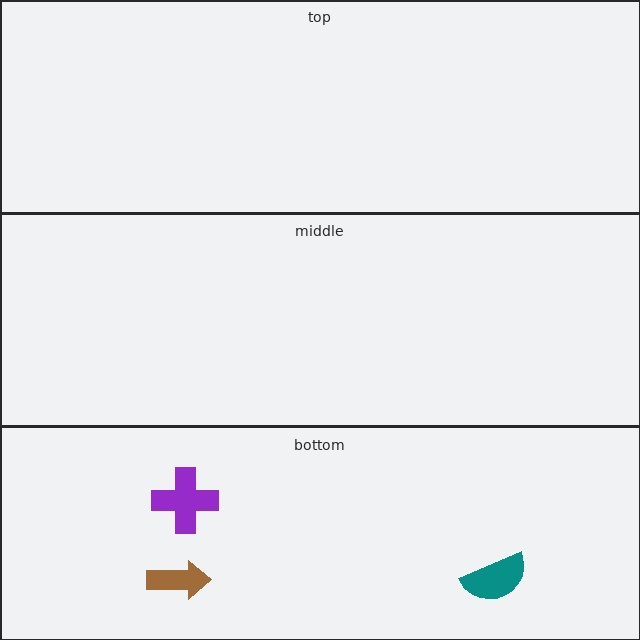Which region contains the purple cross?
The bottom region.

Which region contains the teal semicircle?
The bottom region.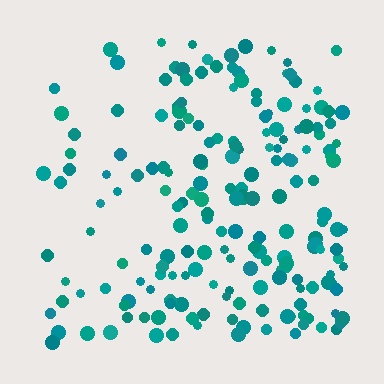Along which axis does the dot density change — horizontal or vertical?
Horizontal.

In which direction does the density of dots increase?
From left to right, with the right side densest.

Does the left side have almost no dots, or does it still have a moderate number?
Still a moderate number, just noticeably fewer than the right.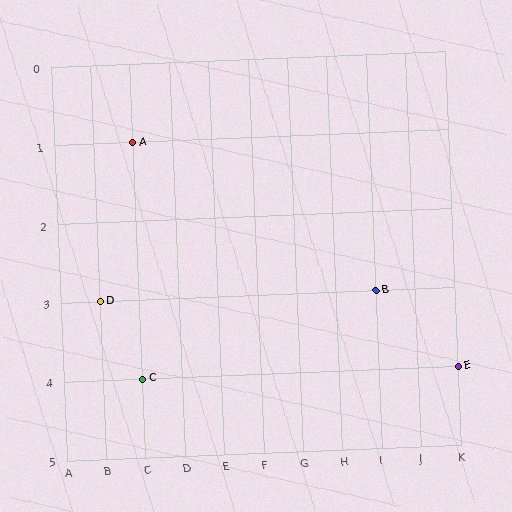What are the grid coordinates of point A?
Point A is at grid coordinates (C, 1).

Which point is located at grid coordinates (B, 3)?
Point D is at (B, 3).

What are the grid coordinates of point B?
Point B is at grid coordinates (I, 3).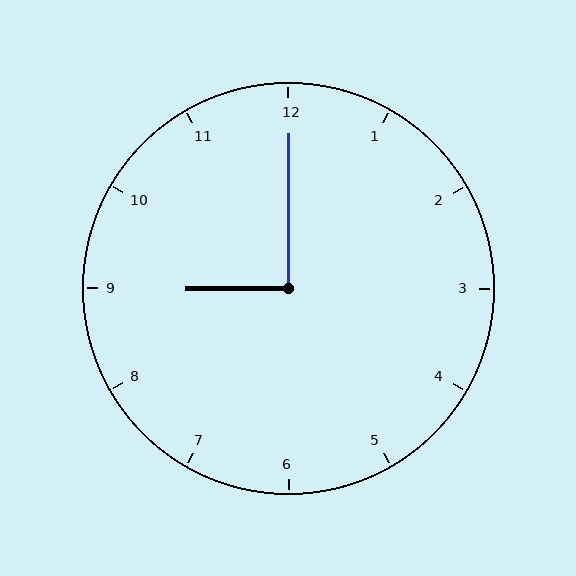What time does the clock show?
9:00.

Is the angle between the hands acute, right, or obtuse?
It is right.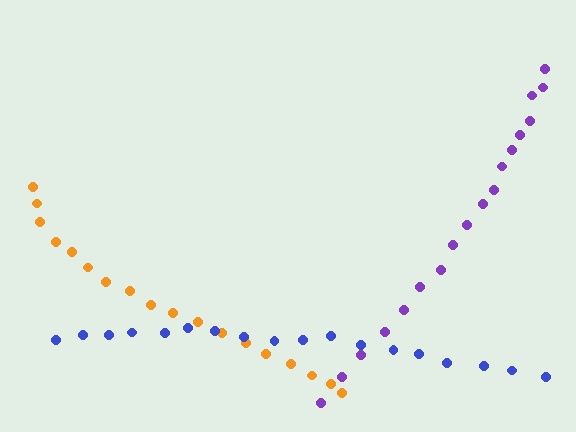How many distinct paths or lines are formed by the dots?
There are 3 distinct paths.